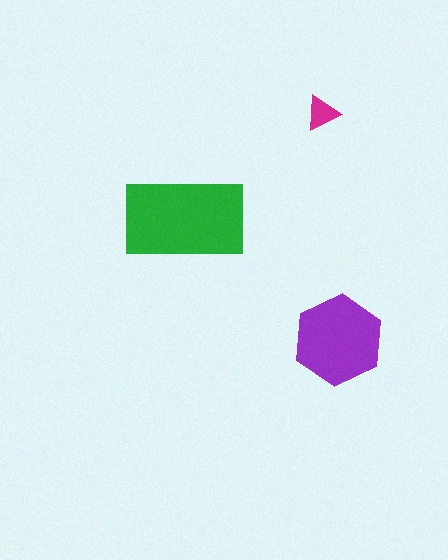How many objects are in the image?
There are 3 objects in the image.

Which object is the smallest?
The magenta triangle.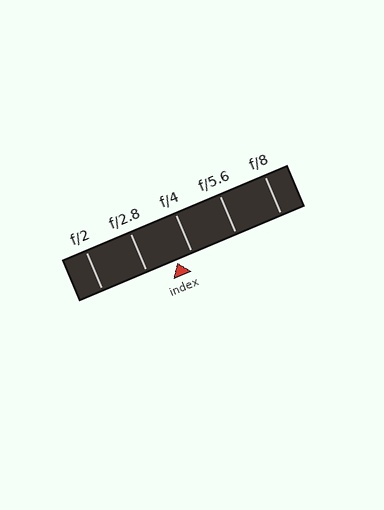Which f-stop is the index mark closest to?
The index mark is closest to f/4.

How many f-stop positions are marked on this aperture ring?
There are 5 f-stop positions marked.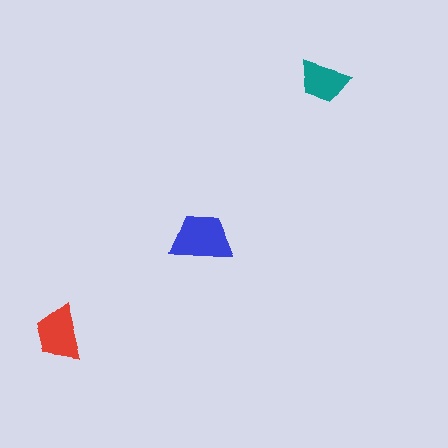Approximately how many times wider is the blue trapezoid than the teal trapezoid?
About 1.5 times wider.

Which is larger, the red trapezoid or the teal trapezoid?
The red one.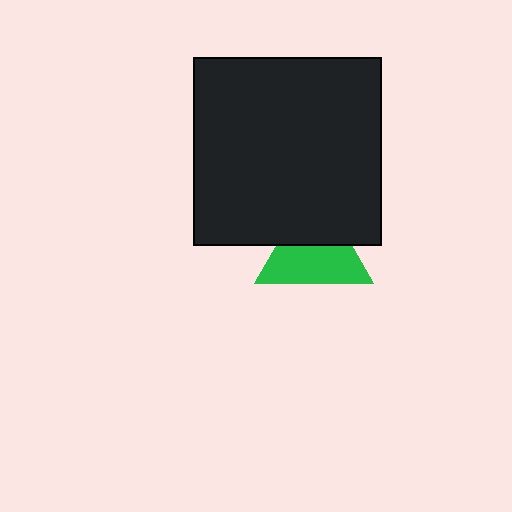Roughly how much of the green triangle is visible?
About half of it is visible (roughly 60%).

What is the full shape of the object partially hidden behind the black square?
The partially hidden object is a green triangle.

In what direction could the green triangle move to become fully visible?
The green triangle could move down. That would shift it out from behind the black square entirely.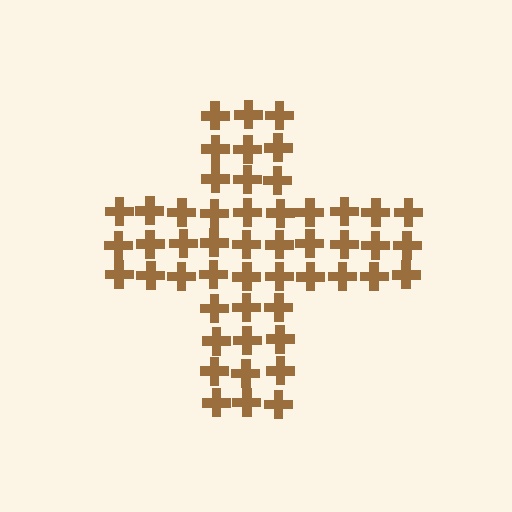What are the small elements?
The small elements are crosses.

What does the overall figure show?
The overall figure shows a cross.